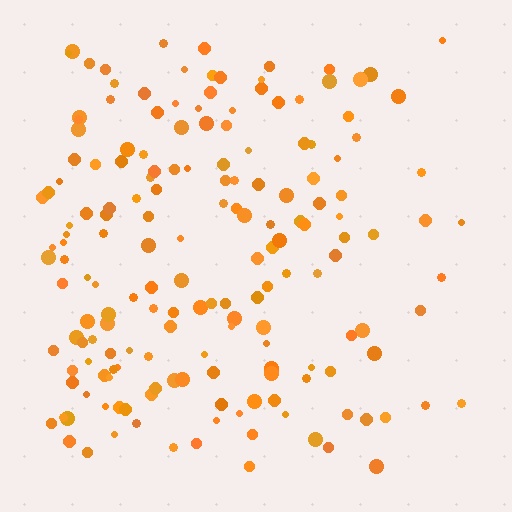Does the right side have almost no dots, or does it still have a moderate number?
Still a moderate number, just noticeably fewer than the left.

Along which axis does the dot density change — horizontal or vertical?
Horizontal.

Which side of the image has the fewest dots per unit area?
The right.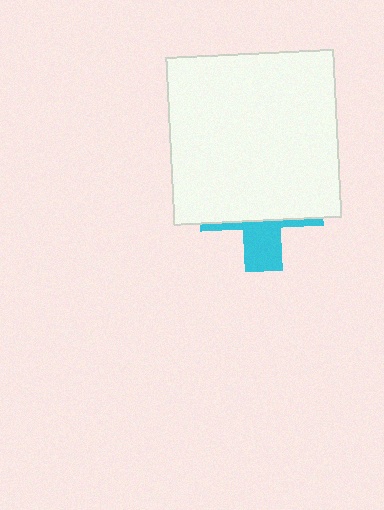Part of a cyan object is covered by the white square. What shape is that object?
It is a cross.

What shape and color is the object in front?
The object in front is a white square.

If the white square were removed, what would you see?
You would see the complete cyan cross.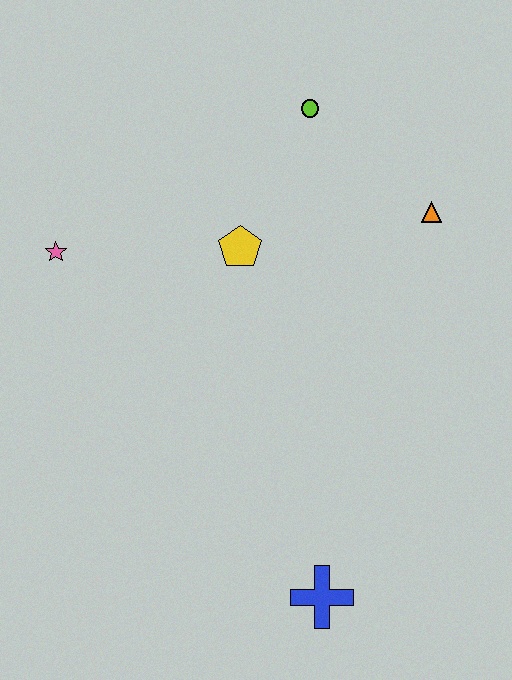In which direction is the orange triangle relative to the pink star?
The orange triangle is to the right of the pink star.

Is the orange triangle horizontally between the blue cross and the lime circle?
No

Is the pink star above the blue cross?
Yes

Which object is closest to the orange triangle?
The lime circle is closest to the orange triangle.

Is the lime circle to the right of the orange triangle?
No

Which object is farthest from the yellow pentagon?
The blue cross is farthest from the yellow pentagon.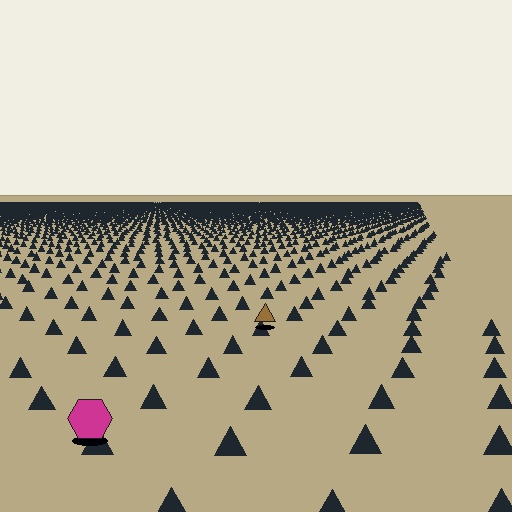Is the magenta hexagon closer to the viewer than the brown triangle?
Yes. The magenta hexagon is closer — you can tell from the texture gradient: the ground texture is coarser near it.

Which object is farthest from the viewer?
The brown triangle is farthest from the viewer. It appears smaller and the ground texture around it is denser.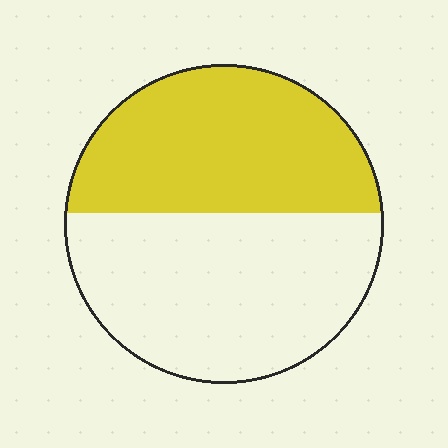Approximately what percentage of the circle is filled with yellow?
Approximately 45%.